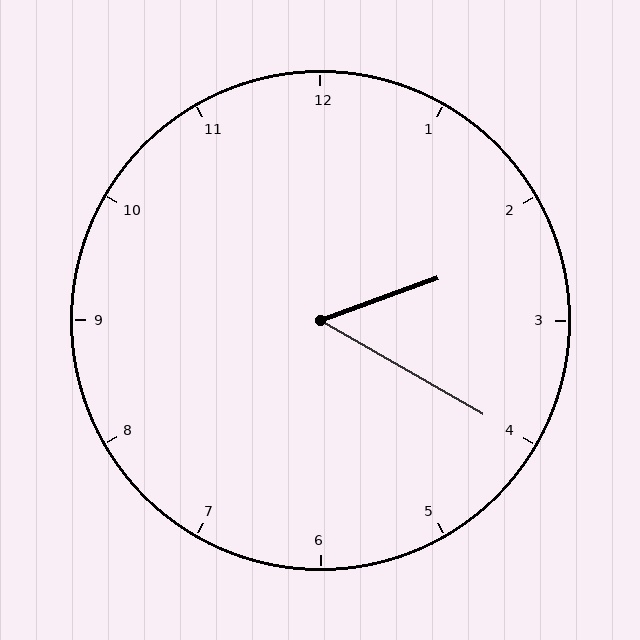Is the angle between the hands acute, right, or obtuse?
It is acute.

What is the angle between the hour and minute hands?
Approximately 50 degrees.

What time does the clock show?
2:20.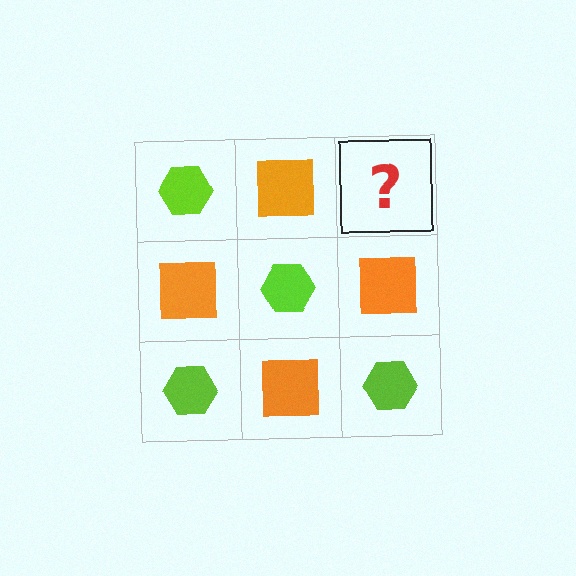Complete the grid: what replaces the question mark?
The question mark should be replaced with a lime hexagon.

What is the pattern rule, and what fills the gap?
The rule is that it alternates lime hexagon and orange square in a checkerboard pattern. The gap should be filled with a lime hexagon.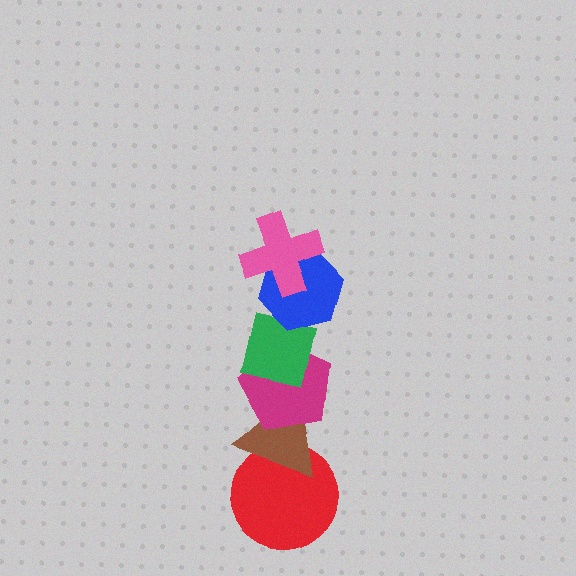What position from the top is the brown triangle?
The brown triangle is 5th from the top.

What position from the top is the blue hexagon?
The blue hexagon is 2nd from the top.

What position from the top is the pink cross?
The pink cross is 1st from the top.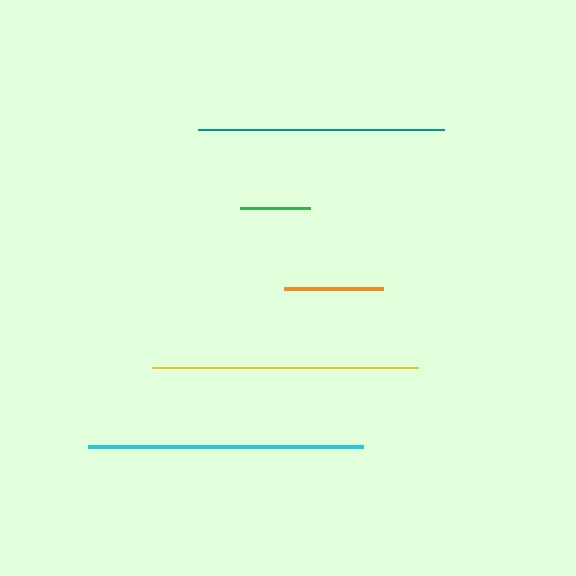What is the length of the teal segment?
The teal segment is approximately 245 pixels long.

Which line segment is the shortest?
The green line is the shortest at approximately 70 pixels.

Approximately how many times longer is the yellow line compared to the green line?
The yellow line is approximately 3.8 times the length of the green line.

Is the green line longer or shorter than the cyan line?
The cyan line is longer than the green line.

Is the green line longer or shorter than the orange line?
The orange line is longer than the green line.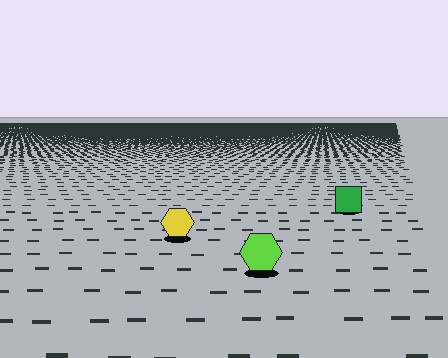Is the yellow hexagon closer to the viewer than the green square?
Yes. The yellow hexagon is closer — you can tell from the texture gradient: the ground texture is coarser near it.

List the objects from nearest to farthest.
From nearest to farthest: the lime hexagon, the yellow hexagon, the green square.